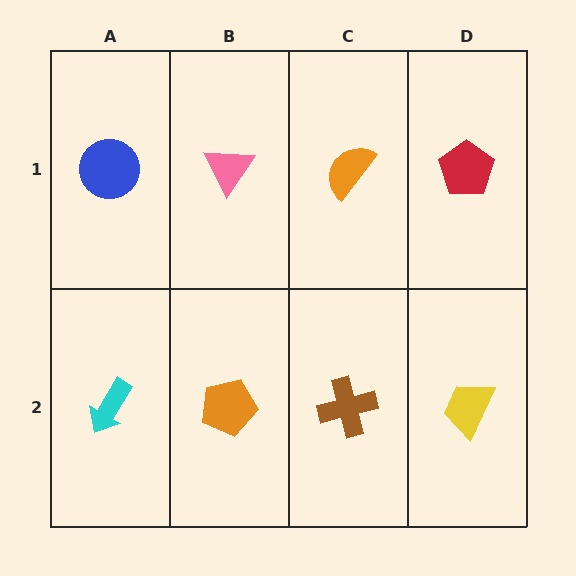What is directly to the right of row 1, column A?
A pink triangle.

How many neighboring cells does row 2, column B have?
3.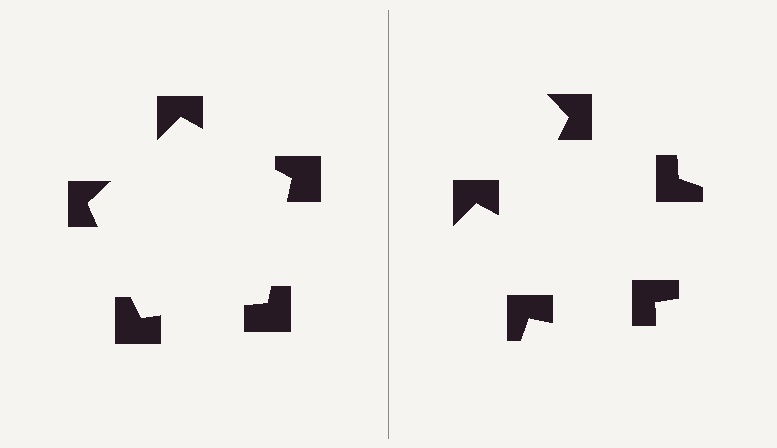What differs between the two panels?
The notched squares are positioned identically on both sides; only the wedge orientations differ. On the left they align to a pentagon; on the right they are misaligned.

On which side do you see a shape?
An illusory pentagon appears on the left side. On the right side the wedge cuts are rotated, so no coherent shape forms.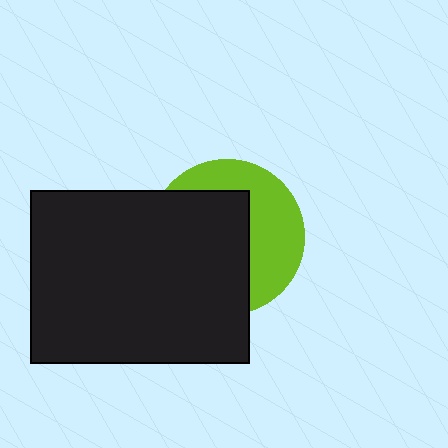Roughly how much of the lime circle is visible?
A small part of it is visible (roughly 42%).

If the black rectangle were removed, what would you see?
You would see the complete lime circle.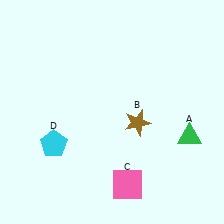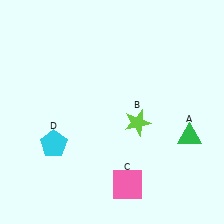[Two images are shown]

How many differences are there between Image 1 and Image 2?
There is 1 difference between the two images.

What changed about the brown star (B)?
In Image 1, B is brown. In Image 2, it changed to lime.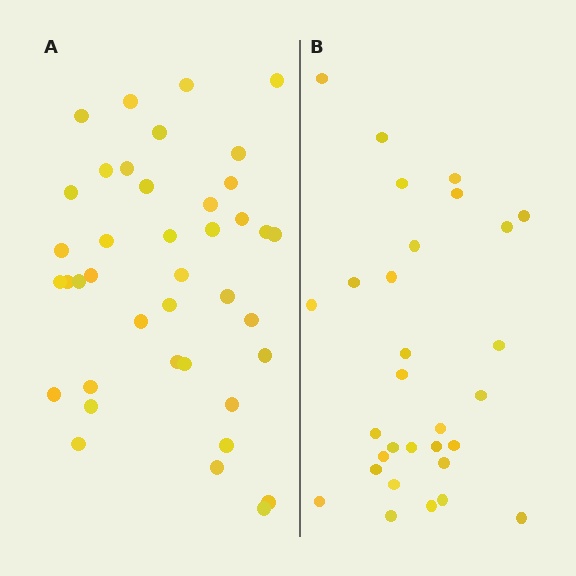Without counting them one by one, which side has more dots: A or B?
Region A (the left region) has more dots.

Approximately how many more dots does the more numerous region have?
Region A has roughly 10 or so more dots than region B.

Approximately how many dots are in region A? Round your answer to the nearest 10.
About 40 dots.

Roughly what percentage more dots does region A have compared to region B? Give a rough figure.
About 35% more.